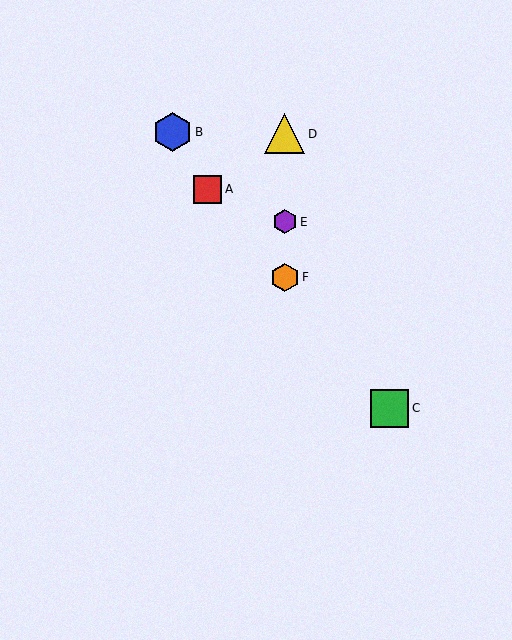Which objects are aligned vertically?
Objects D, E, F are aligned vertically.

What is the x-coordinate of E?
Object E is at x≈285.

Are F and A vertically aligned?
No, F is at x≈285 and A is at x≈208.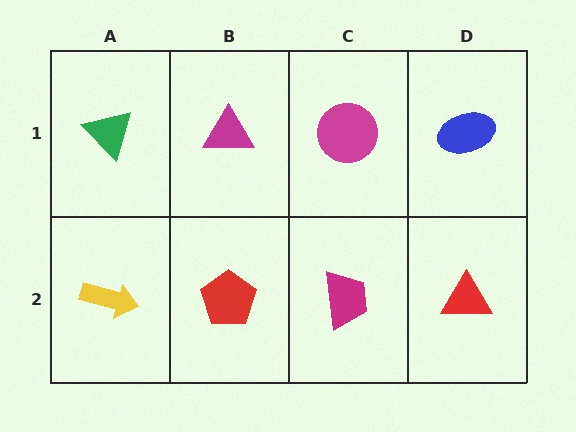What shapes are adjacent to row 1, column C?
A magenta trapezoid (row 2, column C), a magenta triangle (row 1, column B), a blue ellipse (row 1, column D).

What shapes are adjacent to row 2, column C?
A magenta circle (row 1, column C), a red pentagon (row 2, column B), a red triangle (row 2, column D).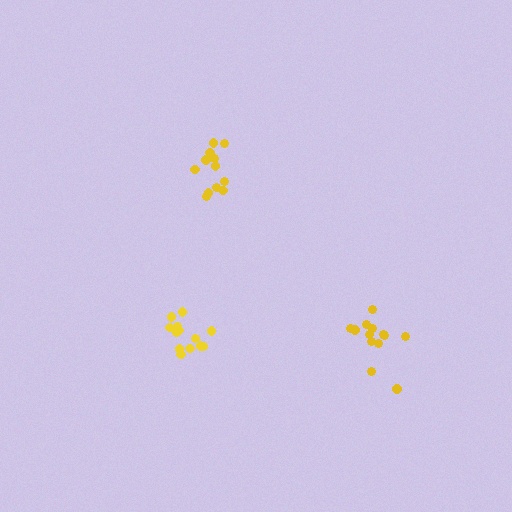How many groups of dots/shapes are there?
There are 3 groups.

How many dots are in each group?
Group 1: 12 dots, Group 2: 13 dots, Group 3: 13 dots (38 total).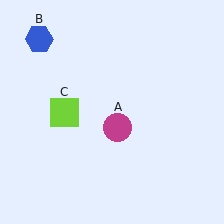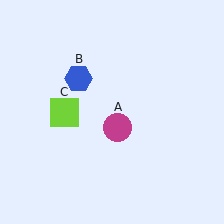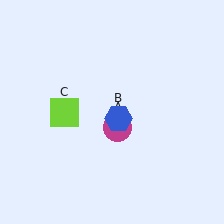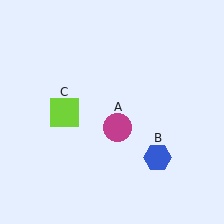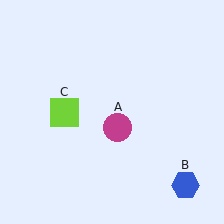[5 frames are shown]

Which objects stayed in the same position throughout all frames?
Magenta circle (object A) and lime square (object C) remained stationary.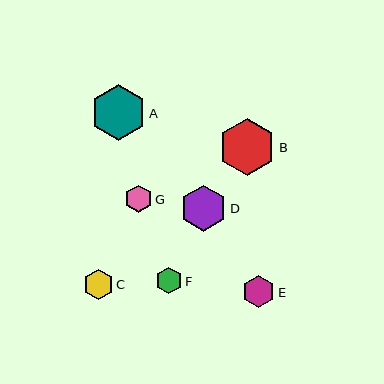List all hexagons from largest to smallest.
From largest to smallest: B, A, D, E, C, G, F.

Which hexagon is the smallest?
Hexagon F is the smallest with a size of approximately 26 pixels.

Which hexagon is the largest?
Hexagon B is the largest with a size of approximately 57 pixels.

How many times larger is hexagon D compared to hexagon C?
Hexagon D is approximately 1.5 times the size of hexagon C.